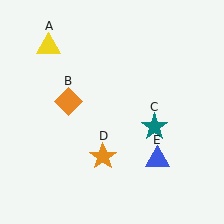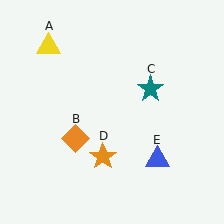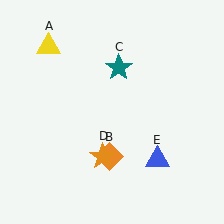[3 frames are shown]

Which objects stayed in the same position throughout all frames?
Yellow triangle (object A) and orange star (object D) and blue triangle (object E) remained stationary.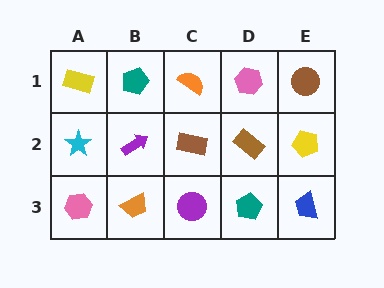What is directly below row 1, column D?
A brown rectangle.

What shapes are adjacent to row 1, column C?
A brown rectangle (row 2, column C), a teal pentagon (row 1, column B), a pink hexagon (row 1, column D).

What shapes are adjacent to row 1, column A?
A cyan star (row 2, column A), a teal pentagon (row 1, column B).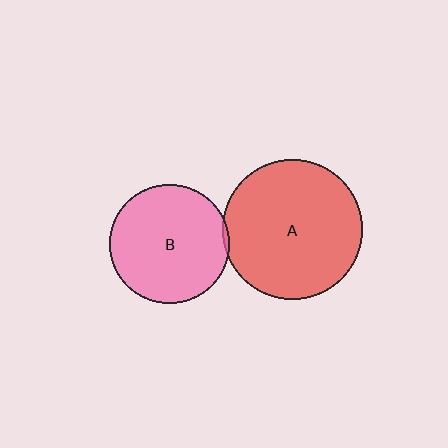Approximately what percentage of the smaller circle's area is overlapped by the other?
Approximately 5%.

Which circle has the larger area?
Circle A (red).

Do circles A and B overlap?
Yes.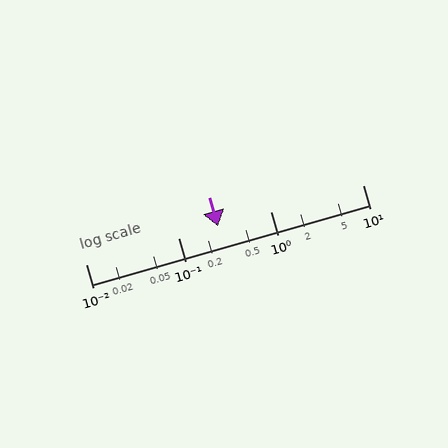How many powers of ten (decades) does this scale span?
The scale spans 3 decades, from 0.01 to 10.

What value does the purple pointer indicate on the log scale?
The pointer indicates approximately 0.27.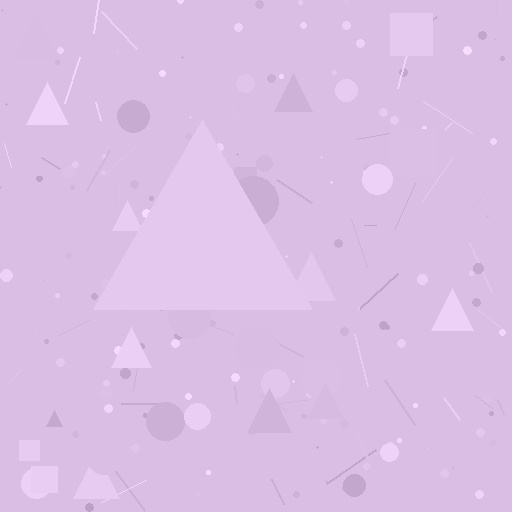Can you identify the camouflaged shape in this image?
The camouflaged shape is a triangle.